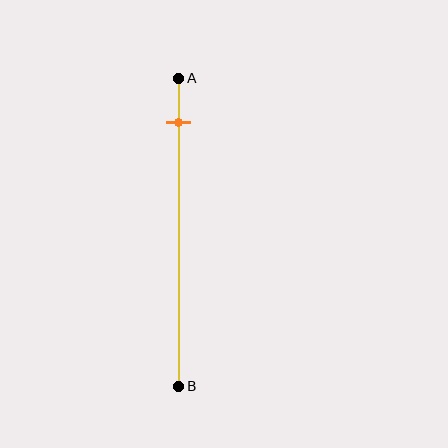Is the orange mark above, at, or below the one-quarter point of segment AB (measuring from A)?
The orange mark is above the one-quarter point of segment AB.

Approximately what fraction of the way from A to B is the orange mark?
The orange mark is approximately 15% of the way from A to B.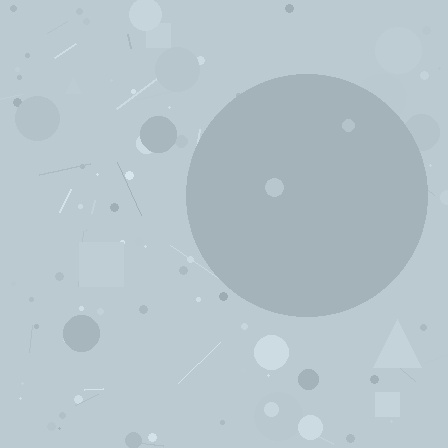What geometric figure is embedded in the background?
A circle is embedded in the background.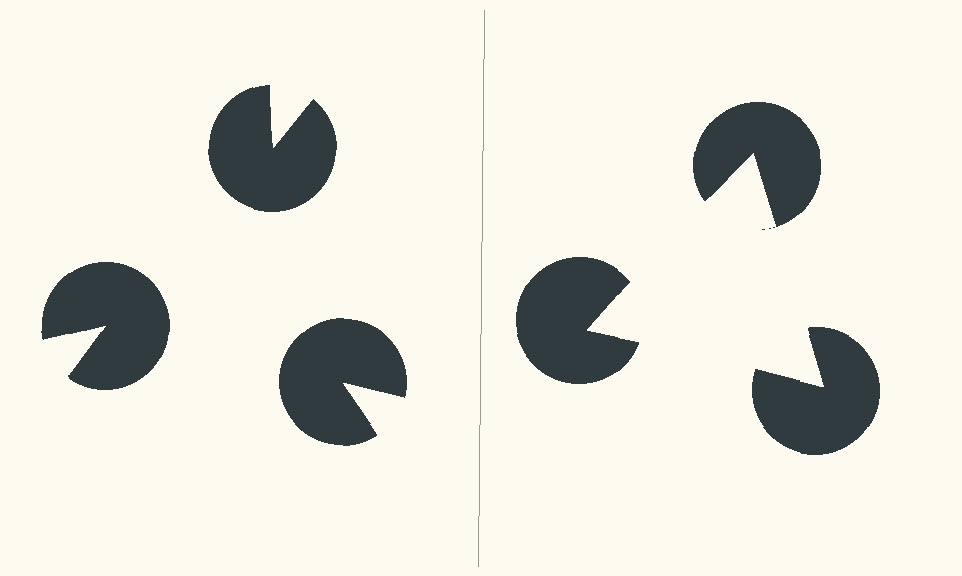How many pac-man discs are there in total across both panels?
6 — 3 on each side.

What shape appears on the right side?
An illusory triangle.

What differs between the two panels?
The pac-man discs are positioned identically on both sides; only the wedge orientations differ. On the right they align to a triangle; on the left they are misaligned.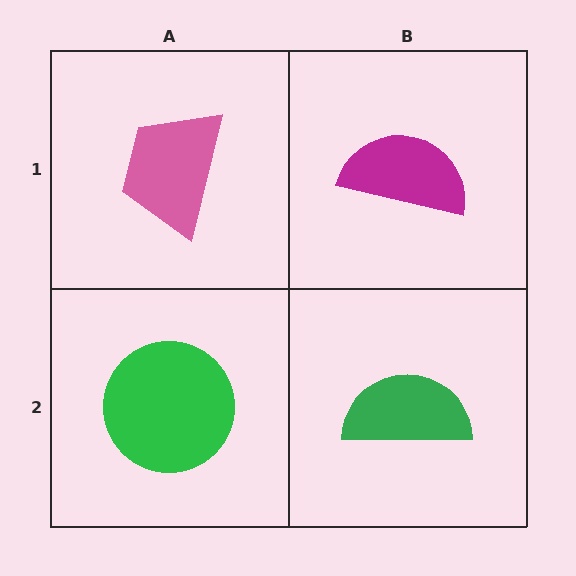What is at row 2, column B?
A green semicircle.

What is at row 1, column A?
A pink trapezoid.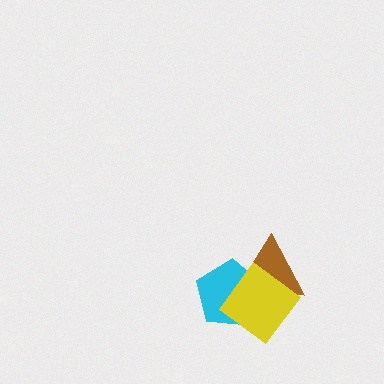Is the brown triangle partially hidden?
Yes, it is partially covered by another shape.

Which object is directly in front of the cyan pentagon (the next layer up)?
The brown triangle is directly in front of the cyan pentagon.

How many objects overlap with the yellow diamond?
2 objects overlap with the yellow diamond.